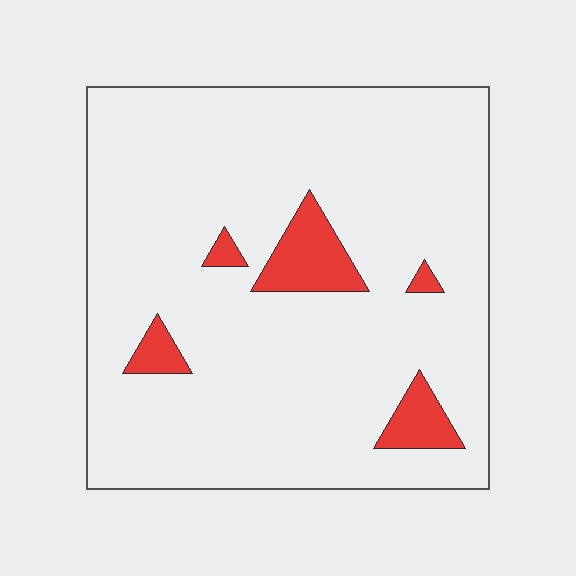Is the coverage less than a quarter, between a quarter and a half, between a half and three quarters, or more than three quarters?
Less than a quarter.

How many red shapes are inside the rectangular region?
5.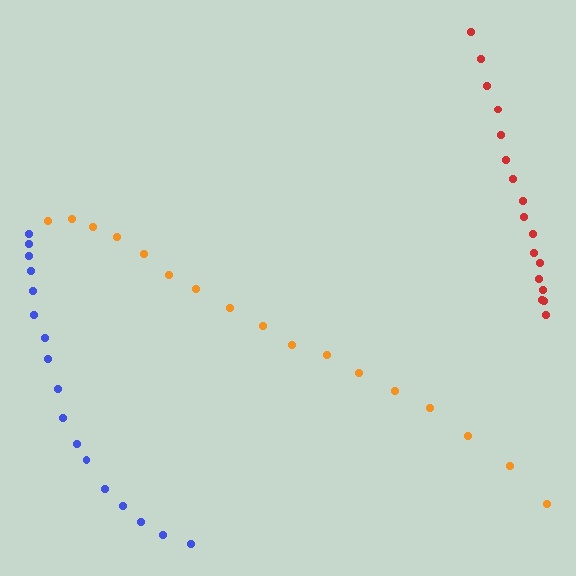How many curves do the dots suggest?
There are 3 distinct paths.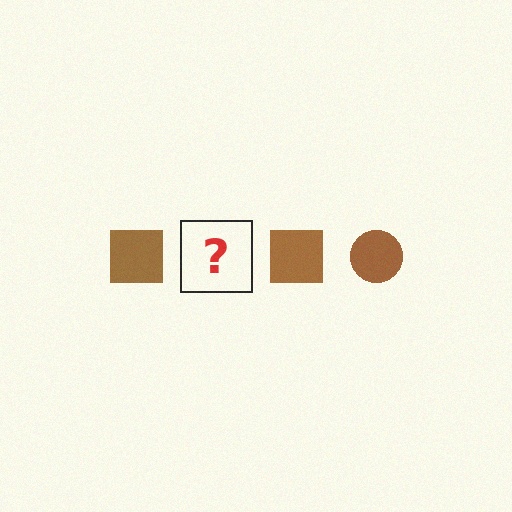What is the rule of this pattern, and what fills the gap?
The rule is that the pattern cycles through square, circle shapes in brown. The gap should be filled with a brown circle.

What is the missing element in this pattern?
The missing element is a brown circle.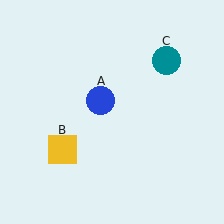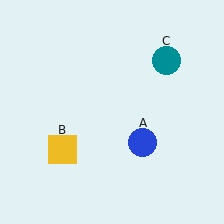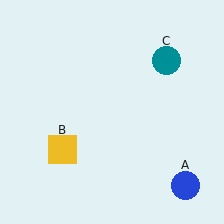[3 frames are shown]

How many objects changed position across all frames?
1 object changed position: blue circle (object A).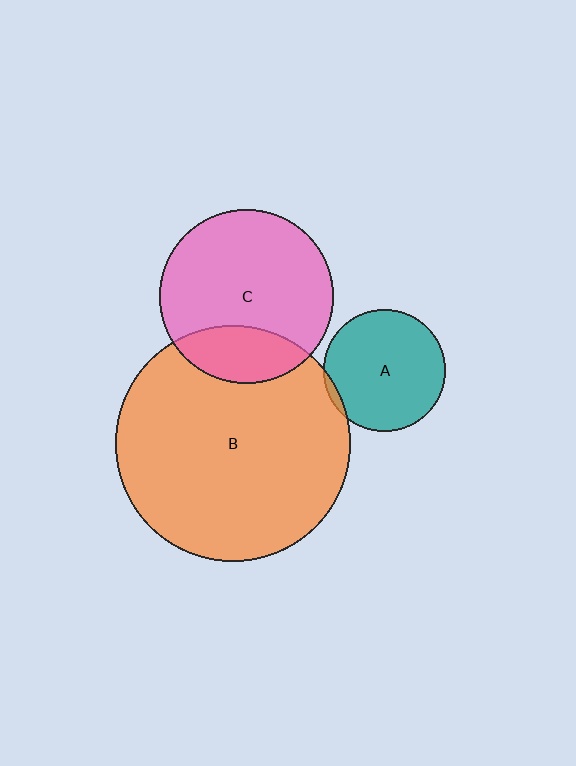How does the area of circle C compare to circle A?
Approximately 2.0 times.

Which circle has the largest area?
Circle B (orange).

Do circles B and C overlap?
Yes.